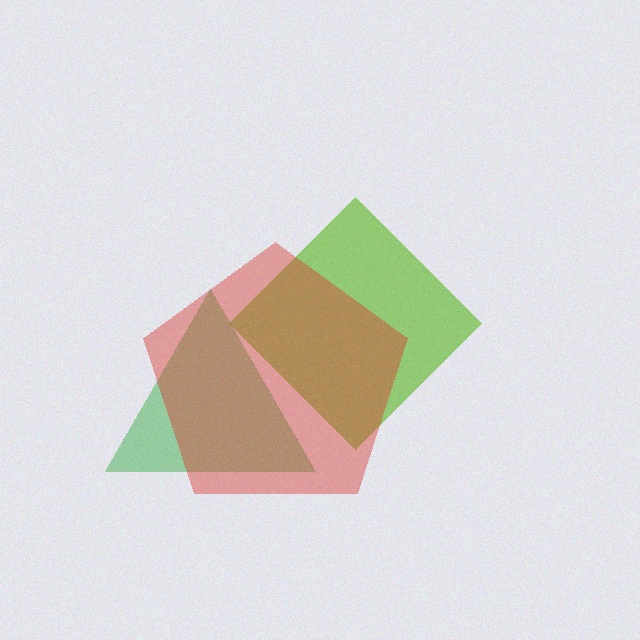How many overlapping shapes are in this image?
There are 3 overlapping shapes in the image.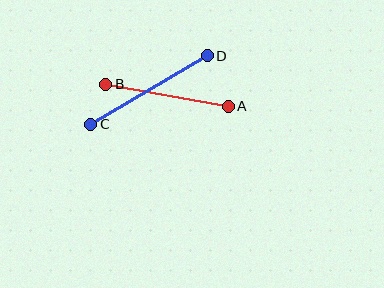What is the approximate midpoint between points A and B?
The midpoint is at approximately (167, 95) pixels.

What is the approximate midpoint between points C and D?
The midpoint is at approximately (149, 90) pixels.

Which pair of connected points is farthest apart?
Points C and D are farthest apart.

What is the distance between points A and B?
The distance is approximately 125 pixels.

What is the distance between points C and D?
The distance is approximately 135 pixels.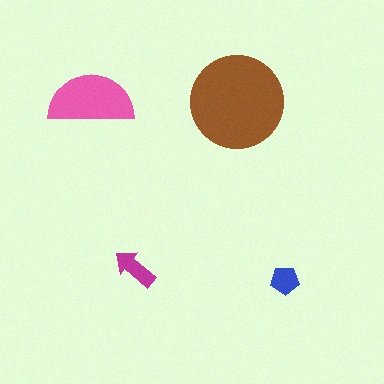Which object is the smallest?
The blue pentagon.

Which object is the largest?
The brown circle.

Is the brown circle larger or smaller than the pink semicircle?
Larger.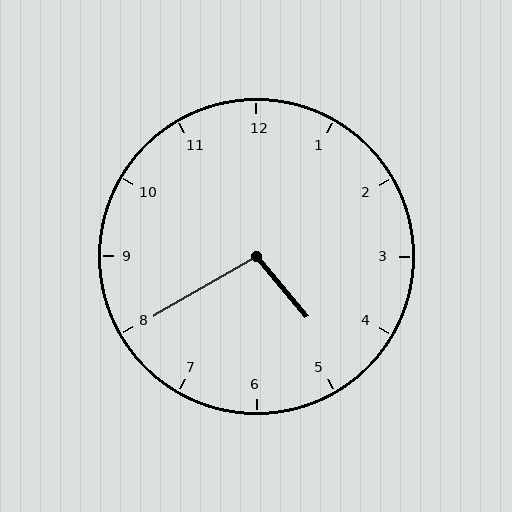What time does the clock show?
4:40.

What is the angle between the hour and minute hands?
Approximately 100 degrees.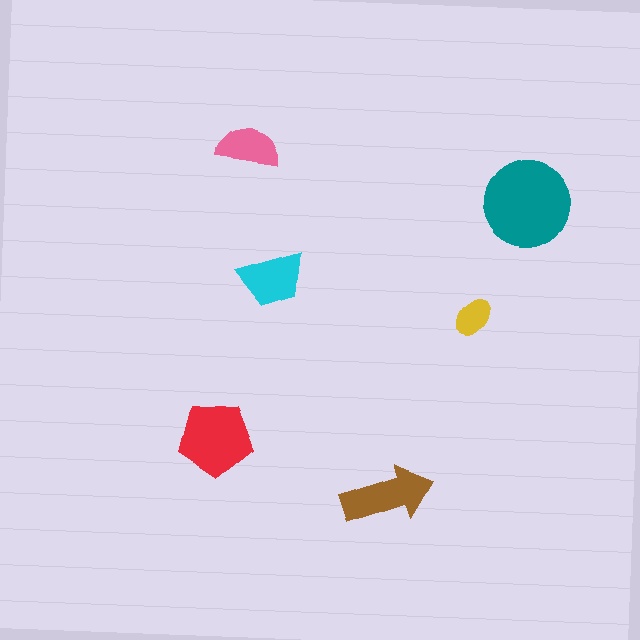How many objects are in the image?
There are 6 objects in the image.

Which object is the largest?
The teal circle.